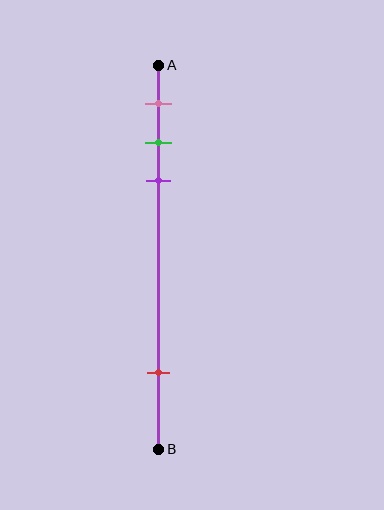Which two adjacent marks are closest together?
The green and purple marks are the closest adjacent pair.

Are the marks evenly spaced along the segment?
No, the marks are not evenly spaced.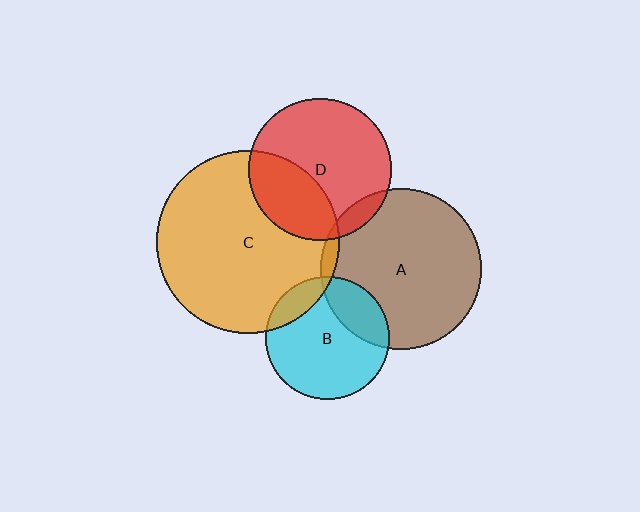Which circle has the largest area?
Circle C (orange).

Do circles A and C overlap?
Yes.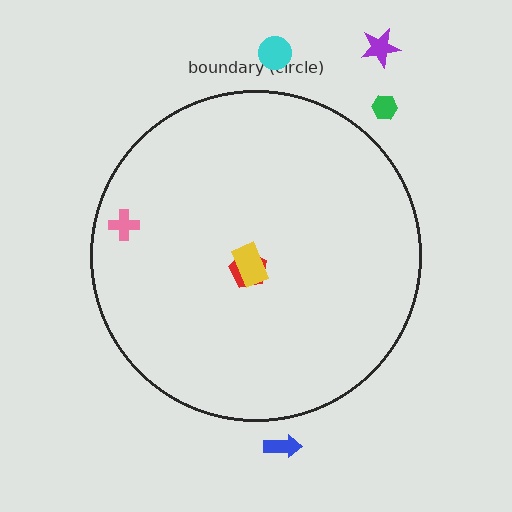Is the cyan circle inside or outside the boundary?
Outside.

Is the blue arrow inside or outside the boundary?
Outside.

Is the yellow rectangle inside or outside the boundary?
Inside.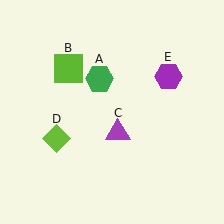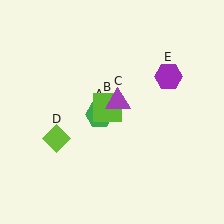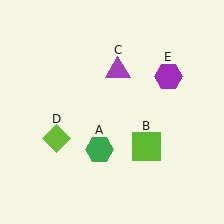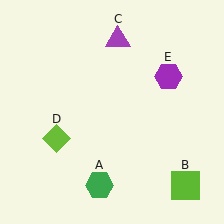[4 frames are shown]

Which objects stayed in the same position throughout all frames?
Lime diamond (object D) and purple hexagon (object E) remained stationary.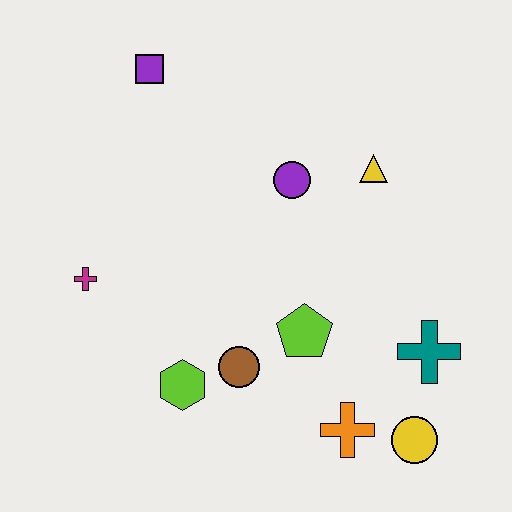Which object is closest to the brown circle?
The lime hexagon is closest to the brown circle.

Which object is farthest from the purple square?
The yellow circle is farthest from the purple square.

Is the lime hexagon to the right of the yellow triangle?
No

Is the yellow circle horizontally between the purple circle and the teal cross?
Yes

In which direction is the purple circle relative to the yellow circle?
The purple circle is above the yellow circle.